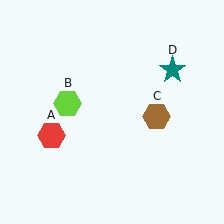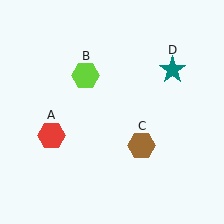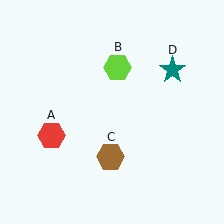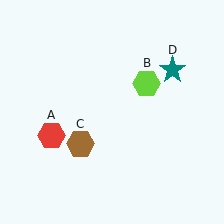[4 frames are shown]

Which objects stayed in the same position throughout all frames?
Red hexagon (object A) and teal star (object D) remained stationary.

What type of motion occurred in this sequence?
The lime hexagon (object B), brown hexagon (object C) rotated clockwise around the center of the scene.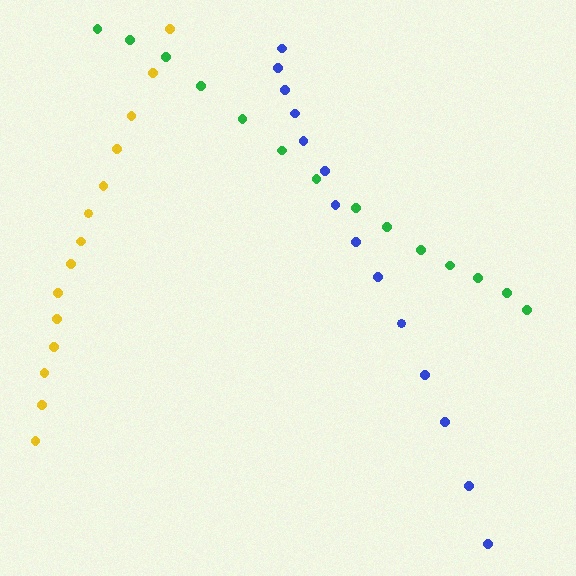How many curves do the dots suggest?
There are 3 distinct paths.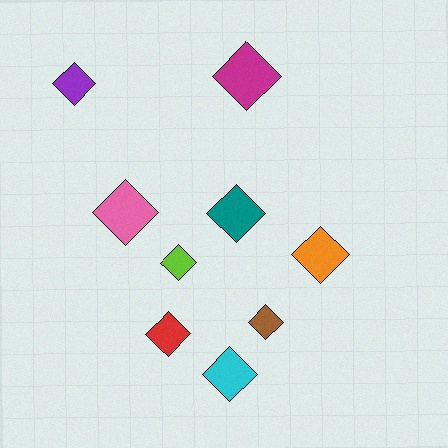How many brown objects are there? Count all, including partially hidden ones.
There is 1 brown object.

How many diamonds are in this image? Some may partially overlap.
There are 9 diamonds.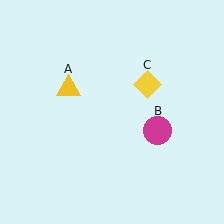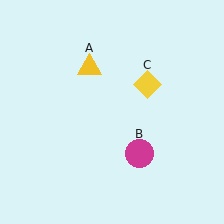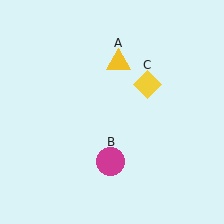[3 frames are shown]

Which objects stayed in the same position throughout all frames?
Yellow diamond (object C) remained stationary.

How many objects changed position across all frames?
2 objects changed position: yellow triangle (object A), magenta circle (object B).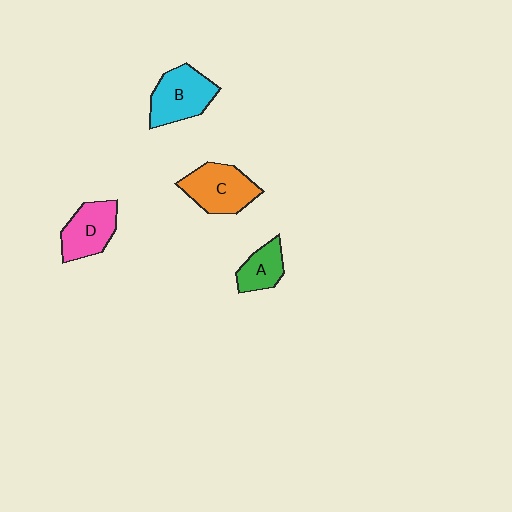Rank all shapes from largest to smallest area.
From largest to smallest: B (cyan), C (orange), D (pink), A (green).